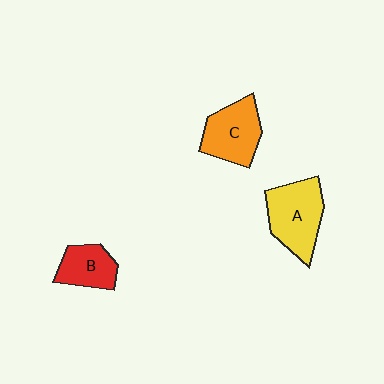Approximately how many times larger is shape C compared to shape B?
Approximately 1.4 times.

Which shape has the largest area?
Shape A (yellow).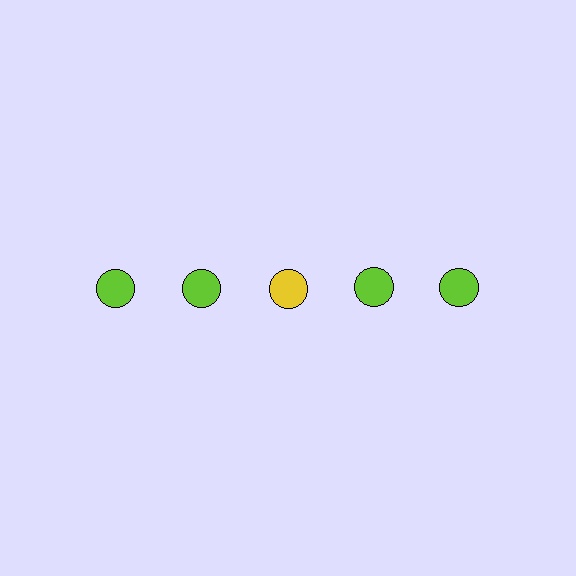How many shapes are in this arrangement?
There are 5 shapes arranged in a grid pattern.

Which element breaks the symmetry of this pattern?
The yellow circle in the top row, center column breaks the symmetry. All other shapes are lime circles.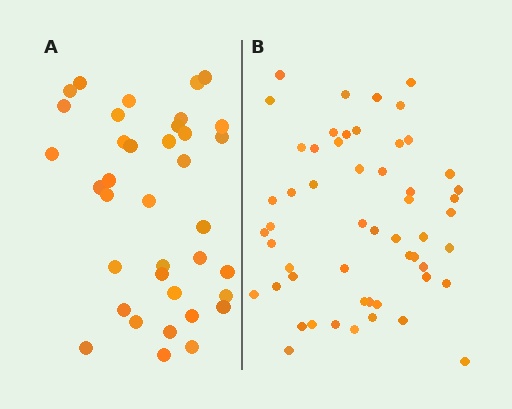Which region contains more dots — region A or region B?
Region B (the right region) has more dots.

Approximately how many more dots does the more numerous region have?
Region B has approximately 15 more dots than region A.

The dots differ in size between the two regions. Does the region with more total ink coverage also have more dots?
No. Region A has more total ink coverage because its dots are larger, but region B actually contains more individual dots. Total area can be misleading — the number of items is what matters here.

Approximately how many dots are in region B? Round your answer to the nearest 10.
About 50 dots. (The exact count is 54, which rounds to 50.)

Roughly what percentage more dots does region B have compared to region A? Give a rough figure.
About 45% more.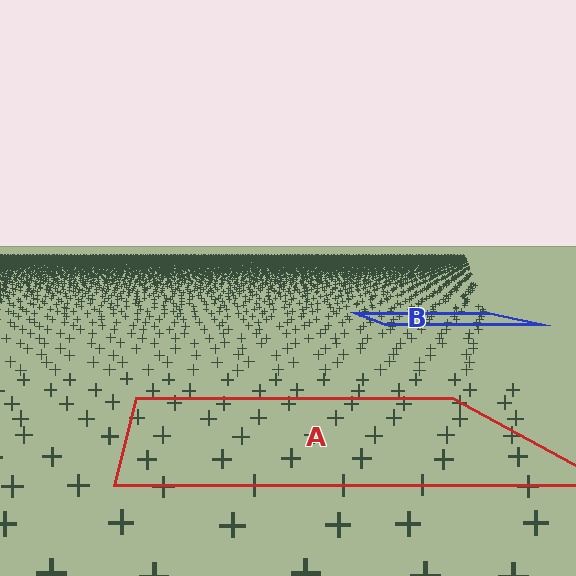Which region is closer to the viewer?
Region A is closer. The texture elements there are larger and more spread out.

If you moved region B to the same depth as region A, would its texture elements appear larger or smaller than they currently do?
They would appear larger. At a closer depth, the same texture elements are projected at a bigger on-screen size.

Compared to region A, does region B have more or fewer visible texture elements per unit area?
Region B has more texture elements per unit area — they are packed more densely because it is farther away.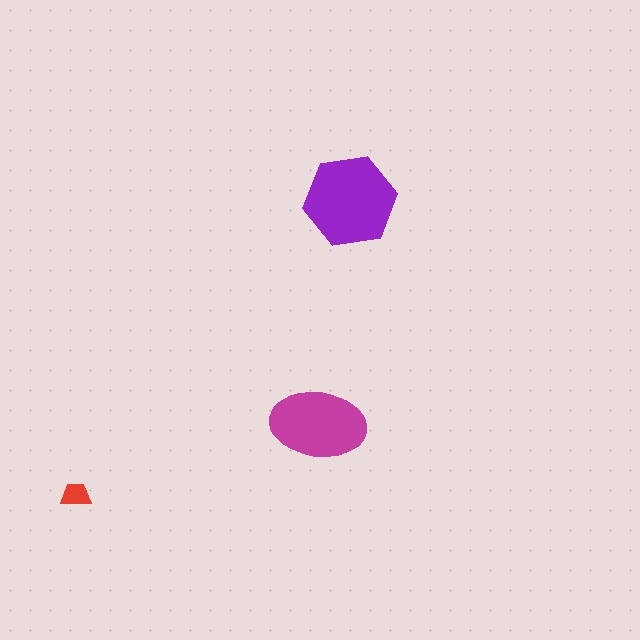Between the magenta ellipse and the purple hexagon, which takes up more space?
The purple hexagon.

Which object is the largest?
The purple hexagon.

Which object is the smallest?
The red trapezoid.